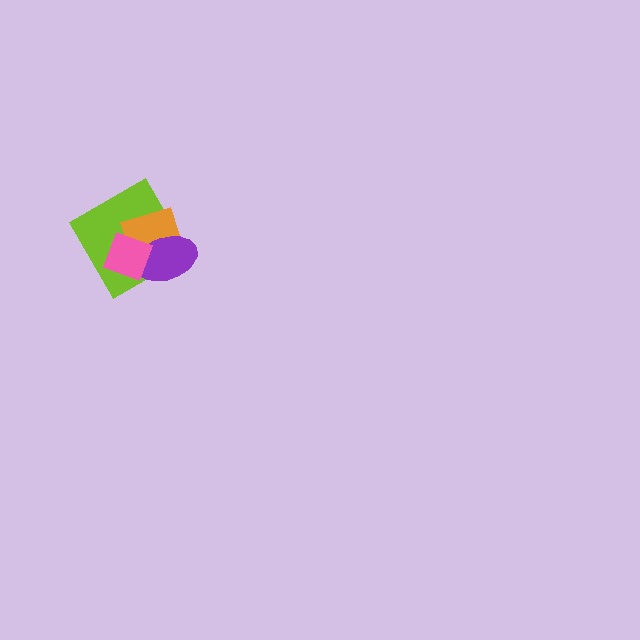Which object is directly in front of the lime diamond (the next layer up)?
The orange square is directly in front of the lime diamond.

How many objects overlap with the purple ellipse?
3 objects overlap with the purple ellipse.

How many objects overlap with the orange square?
3 objects overlap with the orange square.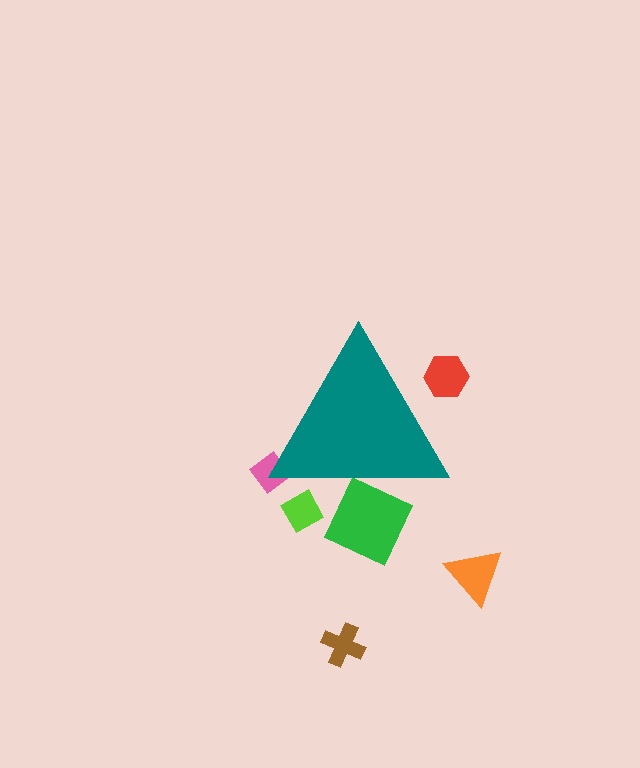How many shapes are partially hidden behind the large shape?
4 shapes are partially hidden.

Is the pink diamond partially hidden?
Yes, the pink diamond is partially hidden behind the teal triangle.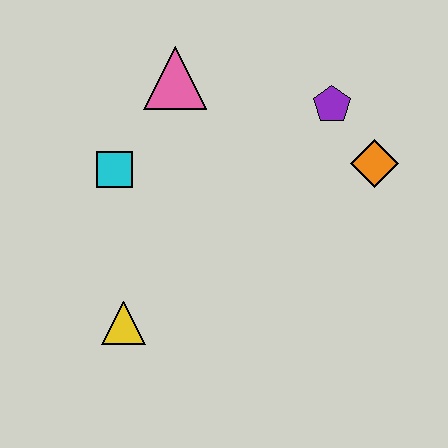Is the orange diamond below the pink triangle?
Yes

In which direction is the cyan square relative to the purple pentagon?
The cyan square is to the left of the purple pentagon.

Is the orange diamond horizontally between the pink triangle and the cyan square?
No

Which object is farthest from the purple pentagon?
The yellow triangle is farthest from the purple pentagon.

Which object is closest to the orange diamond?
The purple pentagon is closest to the orange diamond.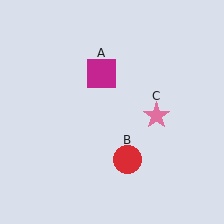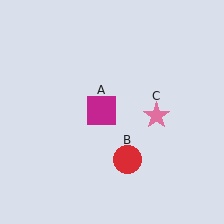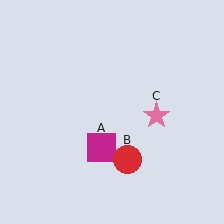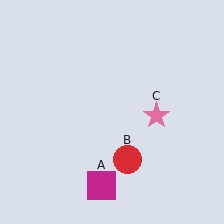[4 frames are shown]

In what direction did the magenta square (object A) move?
The magenta square (object A) moved down.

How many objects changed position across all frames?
1 object changed position: magenta square (object A).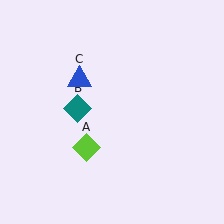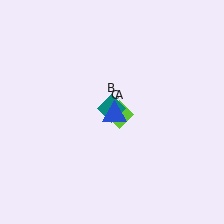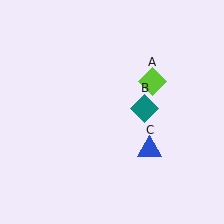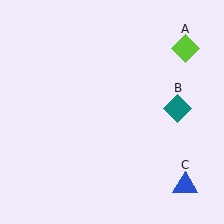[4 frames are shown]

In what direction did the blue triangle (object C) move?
The blue triangle (object C) moved down and to the right.